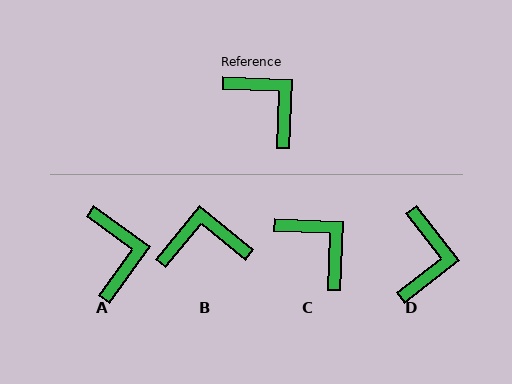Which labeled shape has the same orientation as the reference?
C.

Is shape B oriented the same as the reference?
No, it is off by about 53 degrees.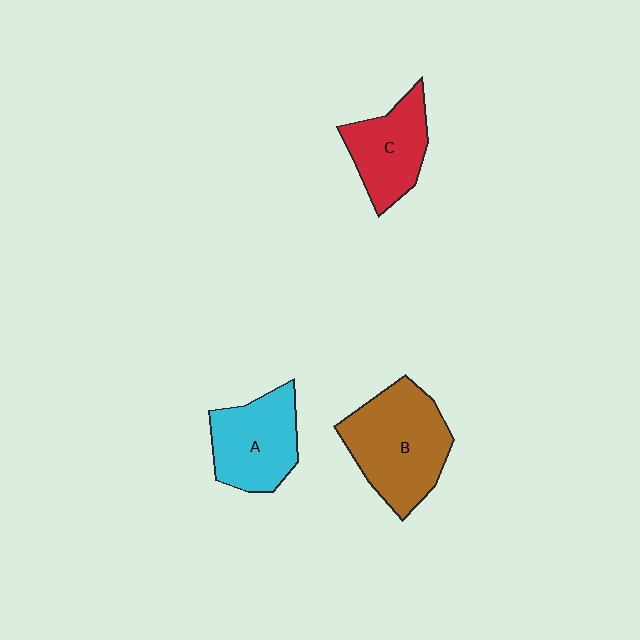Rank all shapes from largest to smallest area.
From largest to smallest: B (brown), A (cyan), C (red).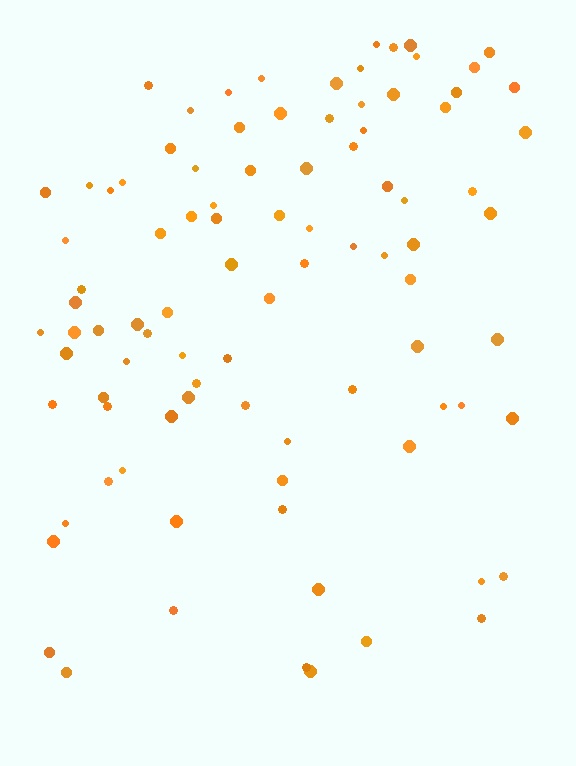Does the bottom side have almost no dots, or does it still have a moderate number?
Still a moderate number, just noticeably fewer than the top.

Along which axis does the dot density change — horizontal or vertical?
Vertical.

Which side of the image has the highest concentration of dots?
The top.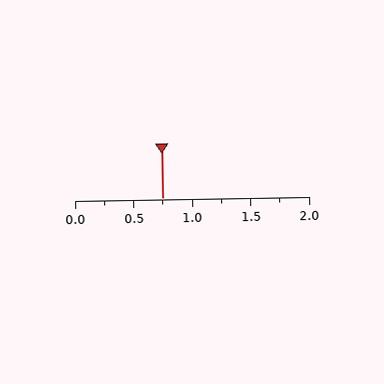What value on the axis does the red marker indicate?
The marker indicates approximately 0.75.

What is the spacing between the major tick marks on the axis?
The major ticks are spaced 0.5 apart.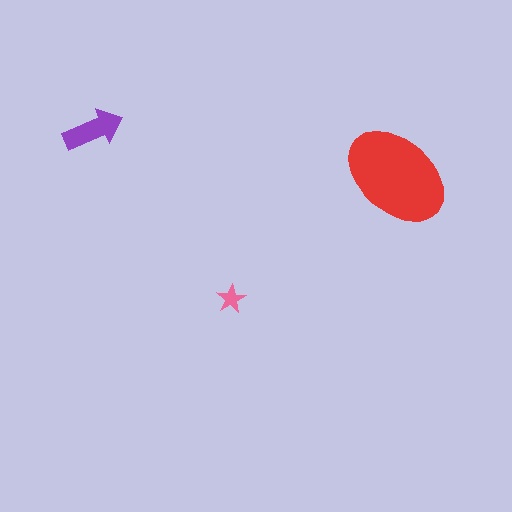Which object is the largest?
The red ellipse.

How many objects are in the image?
There are 3 objects in the image.